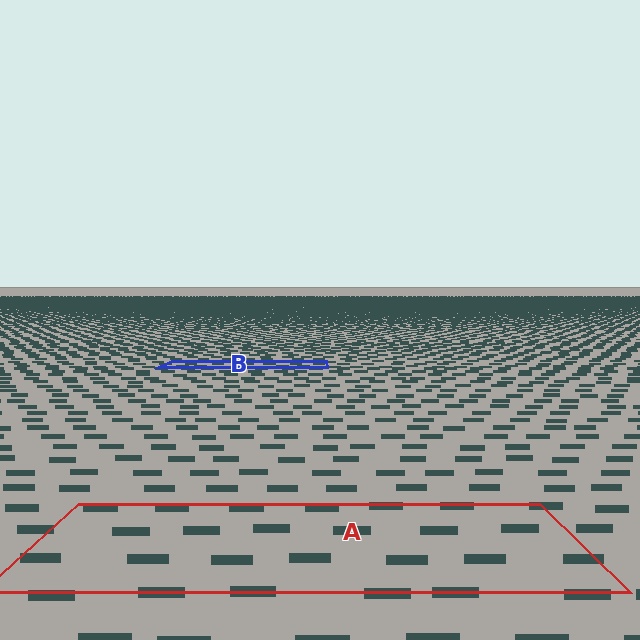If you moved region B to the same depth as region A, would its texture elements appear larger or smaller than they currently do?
They would appear larger. At a closer depth, the same texture elements are projected at a bigger on-screen size.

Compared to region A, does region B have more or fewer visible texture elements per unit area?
Region B has more texture elements per unit area — they are packed more densely because it is farther away.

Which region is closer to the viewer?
Region A is closer. The texture elements there are larger and more spread out.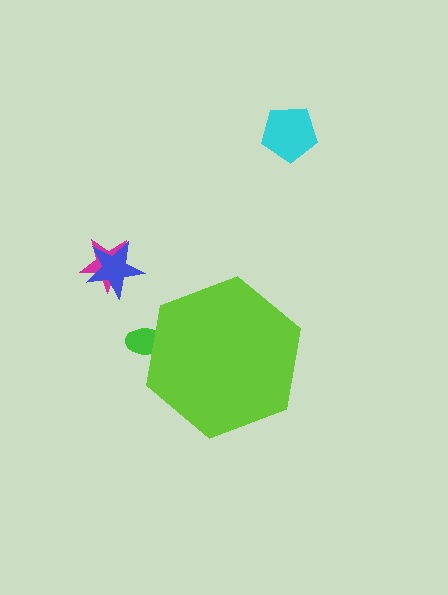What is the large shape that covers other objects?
A lime hexagon.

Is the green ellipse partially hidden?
Yes, the green ellipse is partially hidden behind the lime hexagon.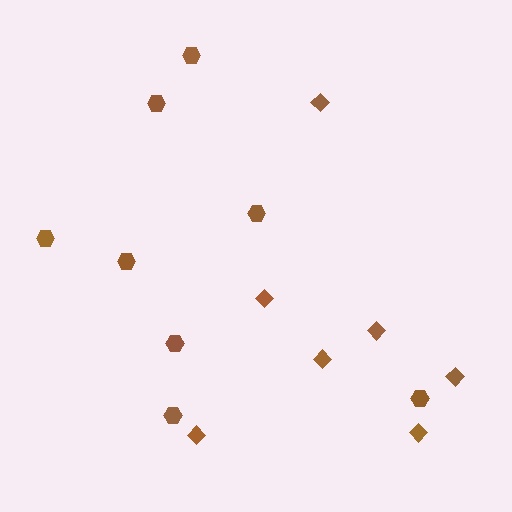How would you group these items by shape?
There are 2 groups: one group of hexagons (8) and one group of diamonds (7).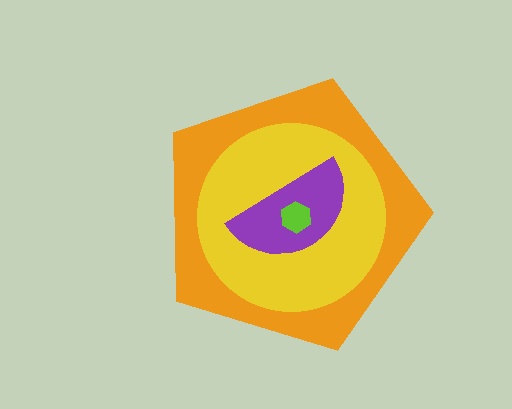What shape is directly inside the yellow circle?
The purple semicircle.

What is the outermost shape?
The orange pentagon.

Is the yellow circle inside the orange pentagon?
Yes.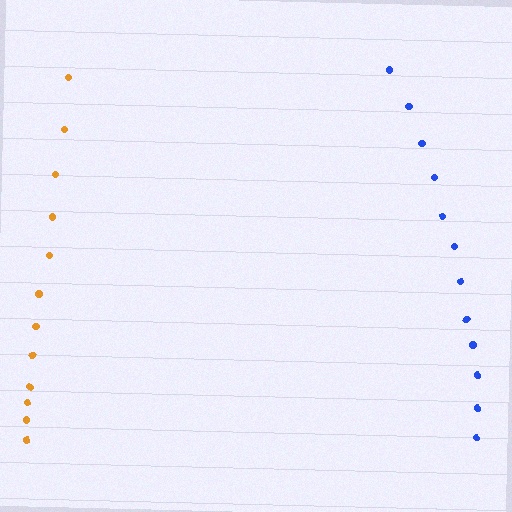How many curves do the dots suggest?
There are 2 distinct paths.